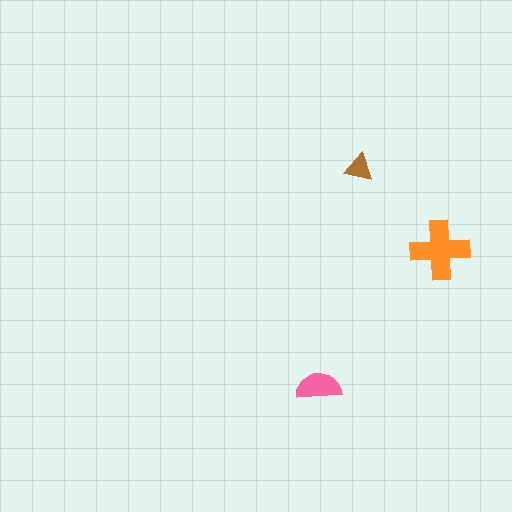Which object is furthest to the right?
The orange cross is rightmost.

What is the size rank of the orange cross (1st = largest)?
1st.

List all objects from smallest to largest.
The brown triangle, the pink semicircle, the orange cross.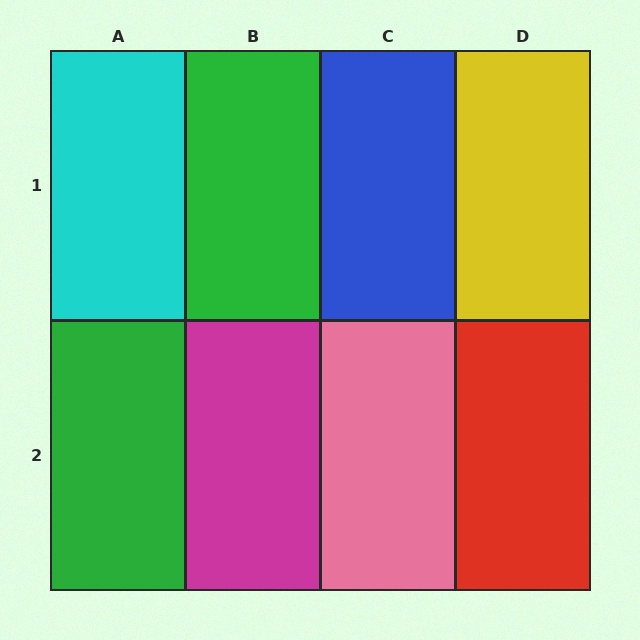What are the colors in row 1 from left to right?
Cyan, green, blue, yellow.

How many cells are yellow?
1 cell is yellow.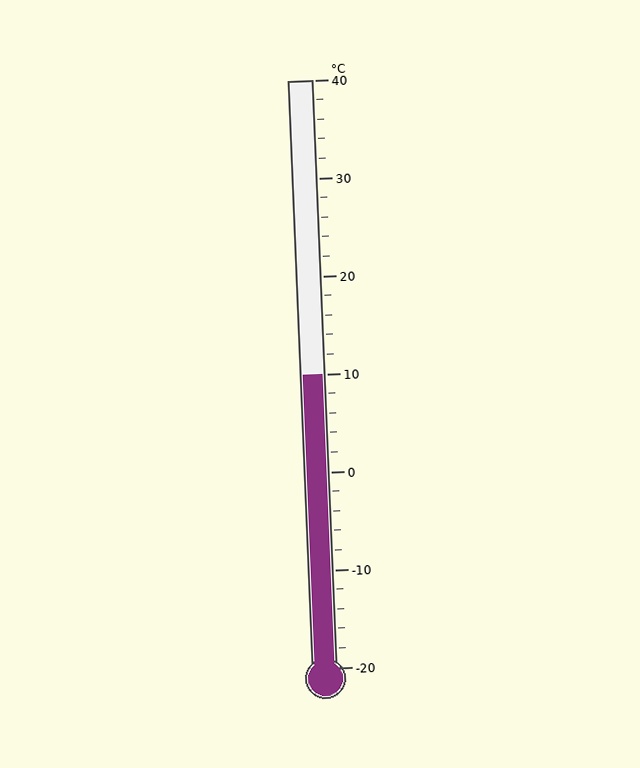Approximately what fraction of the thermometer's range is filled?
The thermometer is filled to approximately 50% of its range.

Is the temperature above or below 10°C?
The temperature is at 10°C.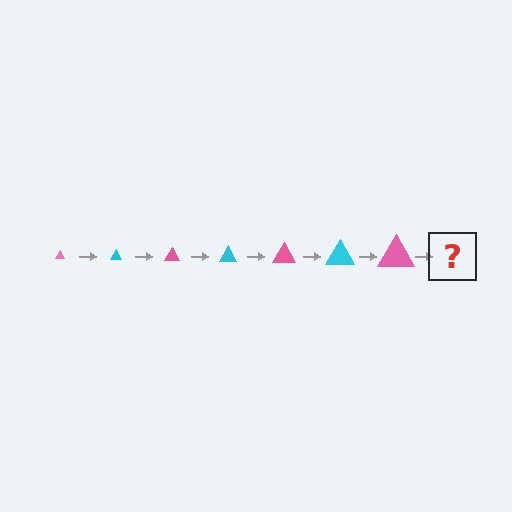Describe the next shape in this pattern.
It should be a cyan triangle, larger than the previous one.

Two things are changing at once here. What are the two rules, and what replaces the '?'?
The two rules are that the triangle grows larger each step and the color cycles through pink and cyan. The '?' should be a cyan triangle, larger than the previous one.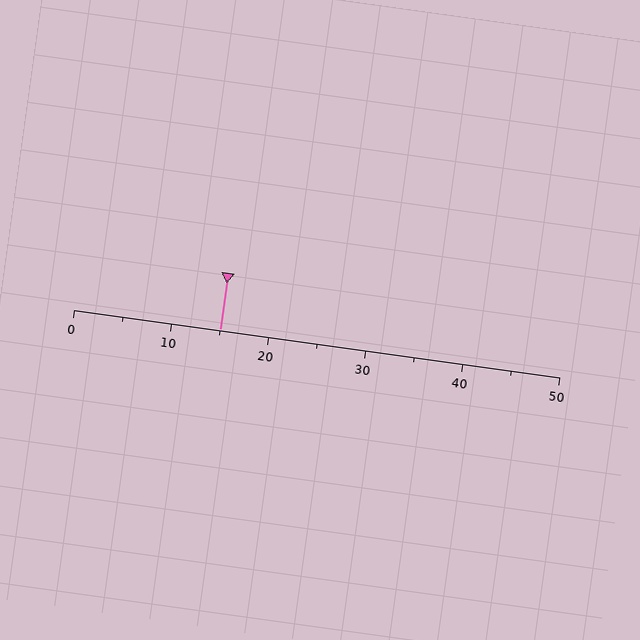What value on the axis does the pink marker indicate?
The marker indicates approximately 15.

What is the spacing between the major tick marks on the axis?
The major ticks are spaced 10 apart.